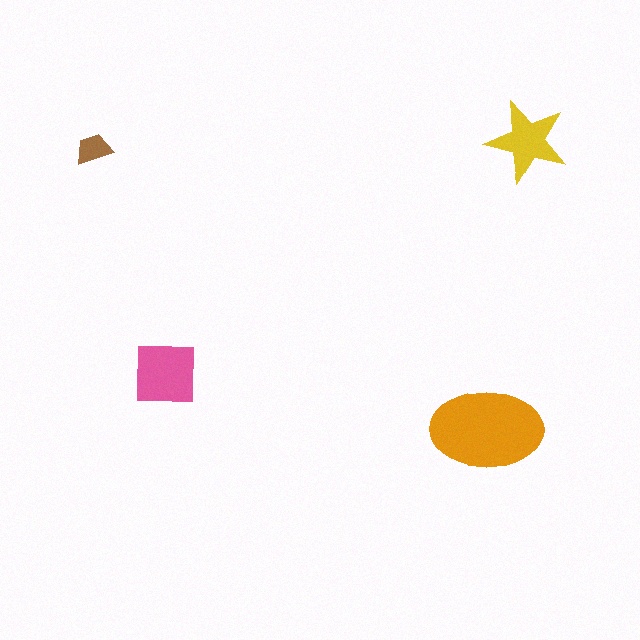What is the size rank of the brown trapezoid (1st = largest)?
4th.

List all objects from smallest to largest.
The brown trapezoid, the yellow star, the pink square, the orange ellipse.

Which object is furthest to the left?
The brown trapezoid is leftmost.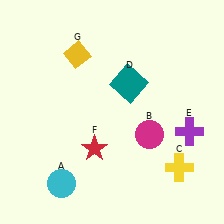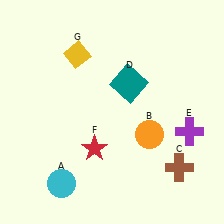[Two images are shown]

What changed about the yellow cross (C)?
In Image 1, C is yellow. In Image 2, it changed to brown.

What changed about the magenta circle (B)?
In Image 1, B is magenta. In Image 2, it changed to orange.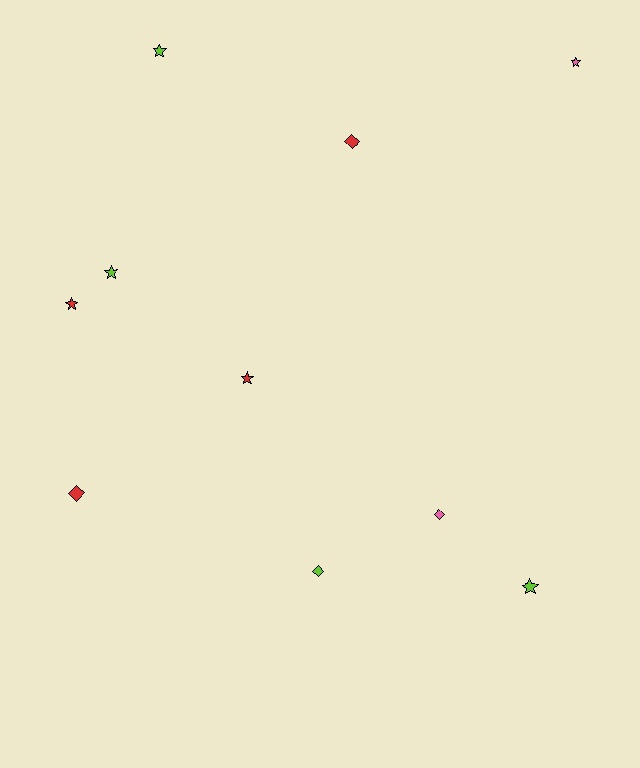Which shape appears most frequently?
Star, with 6 objects.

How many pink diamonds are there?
There is 1 pink diamond.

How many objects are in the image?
There are 10 objects.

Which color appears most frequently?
Lime, with 4 objects.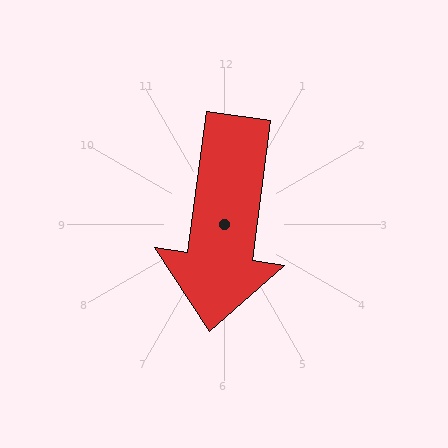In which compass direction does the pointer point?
South.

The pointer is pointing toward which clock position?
Roughly 6 o'clock.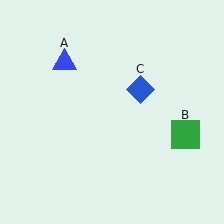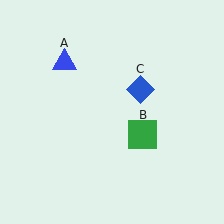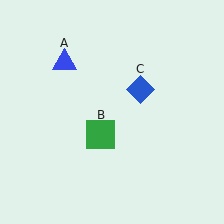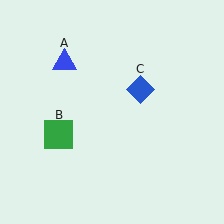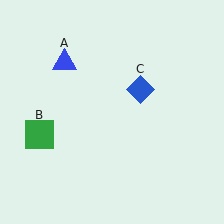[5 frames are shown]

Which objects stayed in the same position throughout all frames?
Blue triangle (object A) and blue diamond (object C) remained stationary.